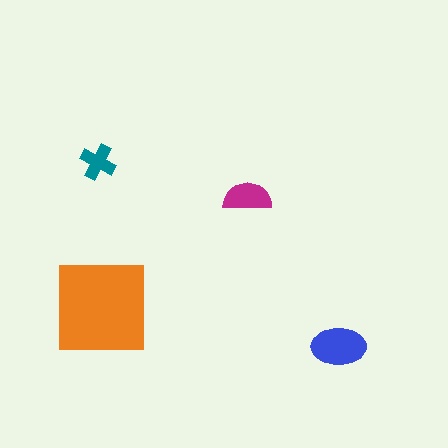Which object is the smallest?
The teal cross.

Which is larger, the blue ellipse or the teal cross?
The blue ellipse.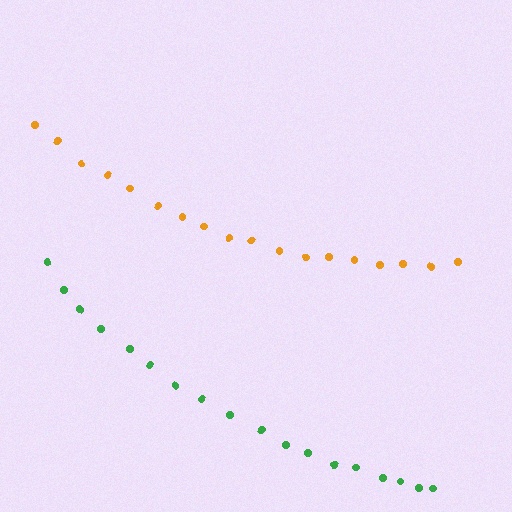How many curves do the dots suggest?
There are 2 distinct paths.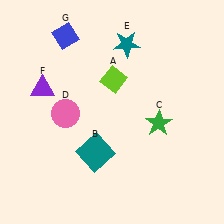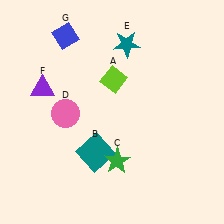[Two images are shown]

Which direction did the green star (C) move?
The green star (C) moved left.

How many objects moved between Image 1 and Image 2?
1 object moved between the two images.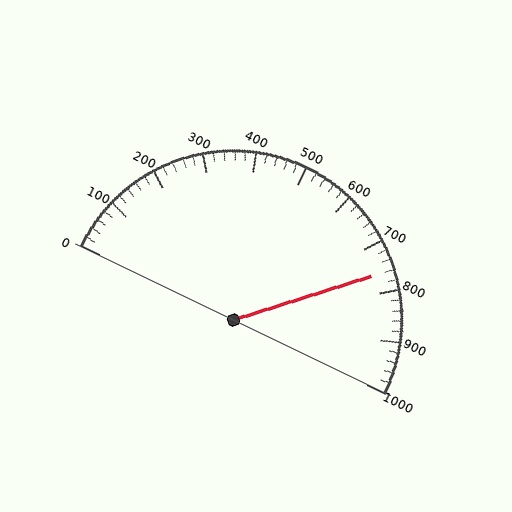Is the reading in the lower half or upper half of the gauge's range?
The reading is in the upper half of the range (0 to 1000).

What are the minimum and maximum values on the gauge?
The gauge ranges from 0 to 1000.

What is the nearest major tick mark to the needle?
The nearest major tick mark is 800.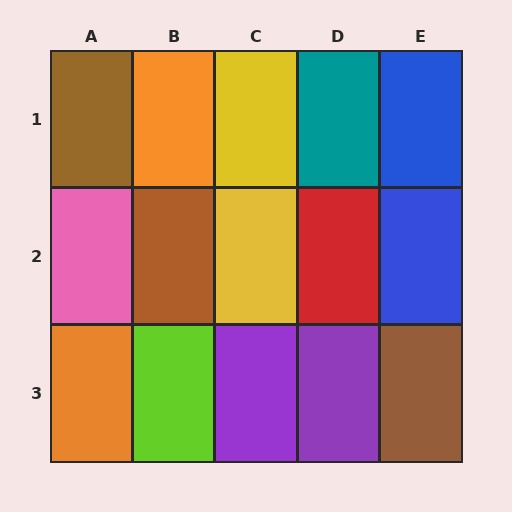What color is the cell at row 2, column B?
Brown.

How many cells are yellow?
2 cells are yellow.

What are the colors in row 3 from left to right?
Orange, lime, purple, purple, brown.